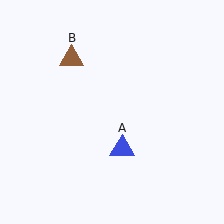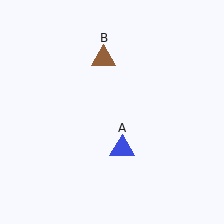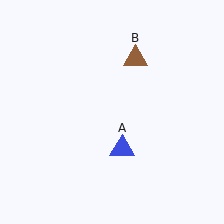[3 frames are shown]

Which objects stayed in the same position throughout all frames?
Blue triangle (object A) remained stationary.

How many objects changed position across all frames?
1 object changed position: brown triangle (object B).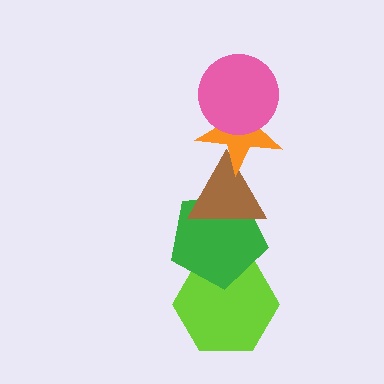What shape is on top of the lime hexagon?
The green pentagon is on top of the lime hexagon.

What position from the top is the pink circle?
The pink circle is 1st from the top.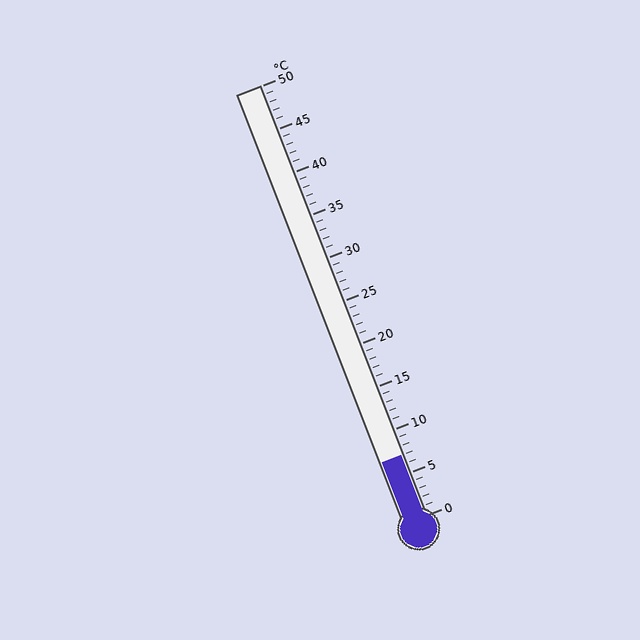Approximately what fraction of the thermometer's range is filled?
The thermometer is filled to approximately 15% of its range.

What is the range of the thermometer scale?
The thermometer scale ranges from 0°C to 50°C.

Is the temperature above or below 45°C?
The temperature is below 45°C.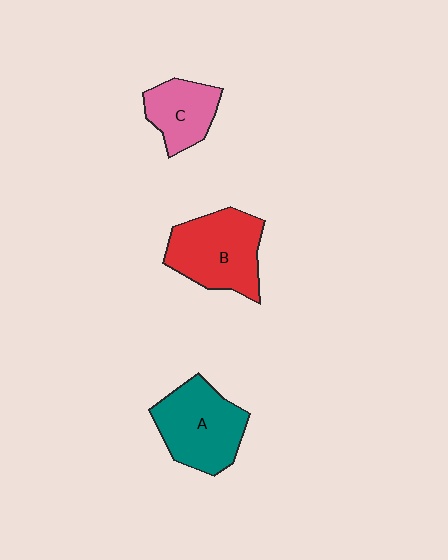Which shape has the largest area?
Shape B (red).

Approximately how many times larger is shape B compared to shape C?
Approximately 1.6 times.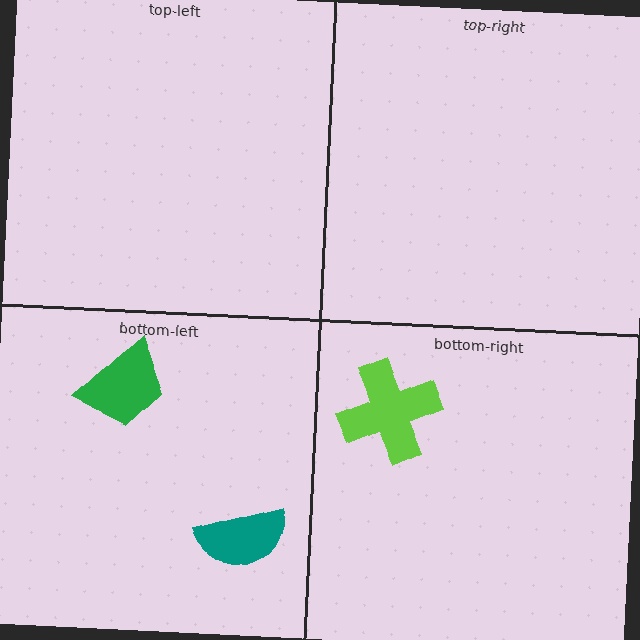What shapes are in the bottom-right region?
The lime cross.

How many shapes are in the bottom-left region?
2.